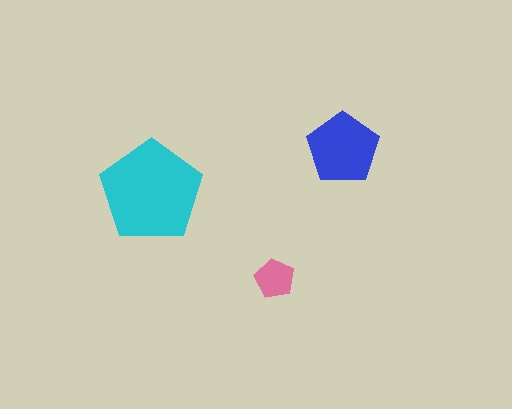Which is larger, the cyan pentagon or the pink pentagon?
The cyan one.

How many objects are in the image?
There are 3 objects in the image.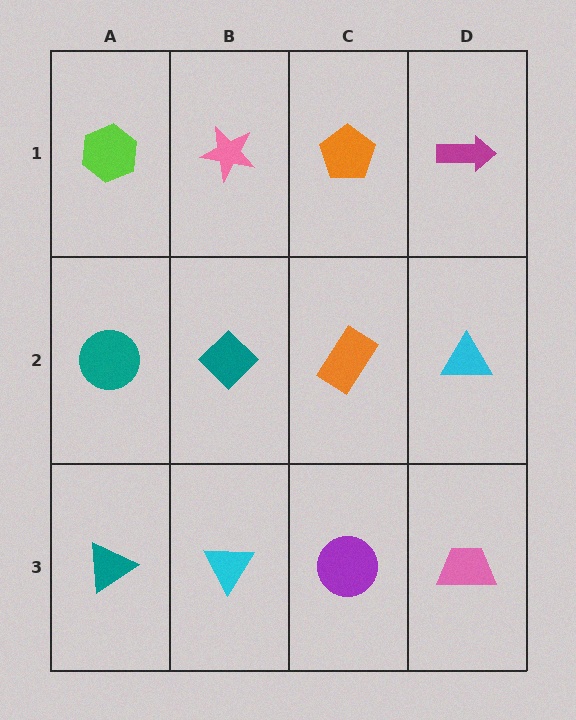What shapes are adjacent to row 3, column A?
A teal circle (row 2, column A), a cyan triangle (row 3, column B).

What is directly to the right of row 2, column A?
A teal diamond.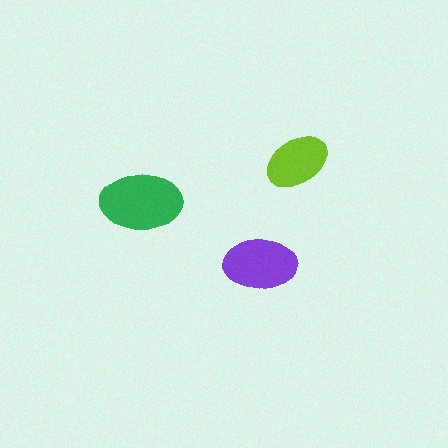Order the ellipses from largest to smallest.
the green one, the purple one, the lime one.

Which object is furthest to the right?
The lime ellipse is rightmost.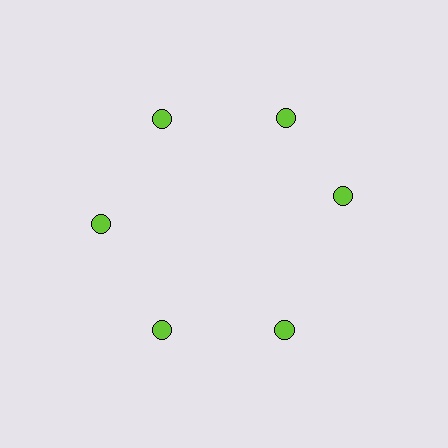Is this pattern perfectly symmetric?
No. The 6 lime circles are arranged in a ring, but one element near the 3 o'clock position is rotated out of alignment along the ring, breaking the 6-fold rotational symmetry.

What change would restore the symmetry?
The symmetry would be restored by rotating it back into even spacing with its neighbors so that all 6 circles sit at equal angles and equal distance from the center.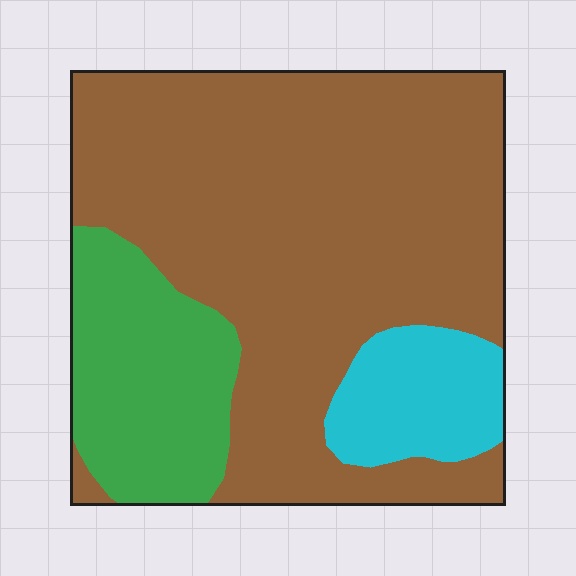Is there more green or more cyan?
Green.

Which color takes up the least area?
Cyan, at roughly 10%.